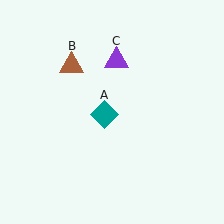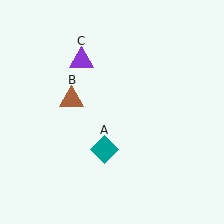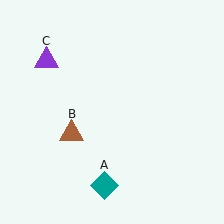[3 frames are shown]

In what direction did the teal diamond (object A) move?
The teal diamond (object A) moved down.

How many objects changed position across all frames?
3 objects changed position: teal diamond (object A), brown triangle (object B), purple triangle (object C).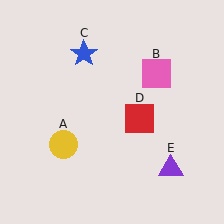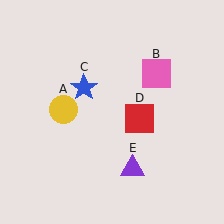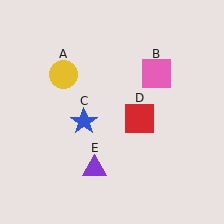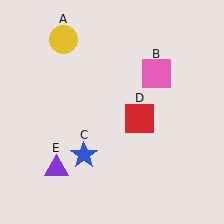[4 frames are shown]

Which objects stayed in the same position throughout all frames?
Pink square (object B) and red square (object D) remained stationary.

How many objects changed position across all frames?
3 objects changed position: yellow circle (object A), blue star (object C), purple triangle (object E).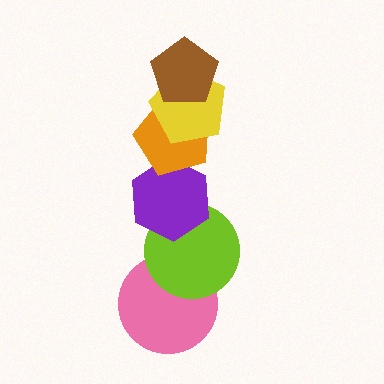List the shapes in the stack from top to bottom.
From top to bottom: the brown pentagon, the yellow pentagon, the orange pentagon, the purple hexagon, the lime circle, the pink circle.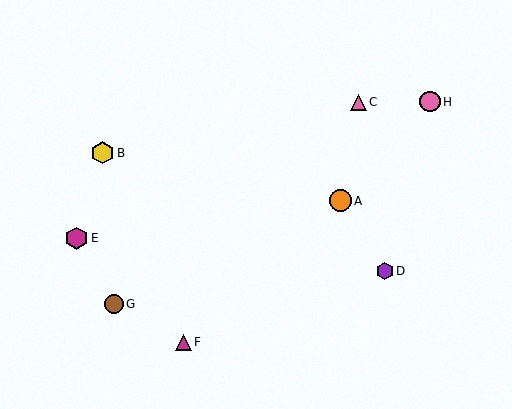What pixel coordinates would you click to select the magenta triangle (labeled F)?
Click at (183, 342) to select the magenta triangle F.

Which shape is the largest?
The magenta hexagon (labeled E) is the largest.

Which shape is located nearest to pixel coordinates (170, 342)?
The magenta triangle (labeled F) at (183, 342) is nearest to that location.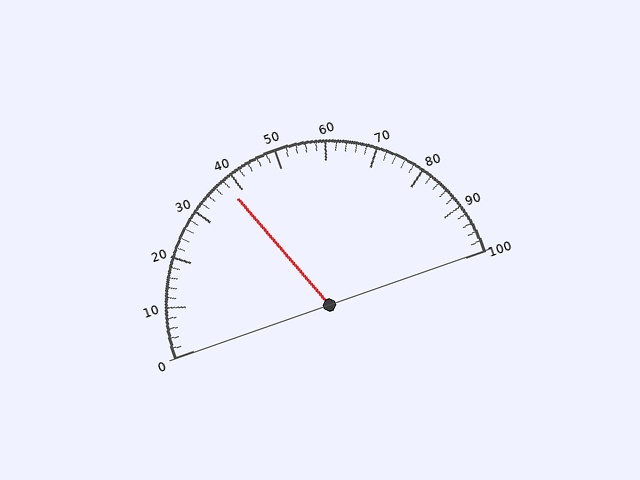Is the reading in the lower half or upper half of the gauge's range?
The reading is in the lower half of the range (0 to 100).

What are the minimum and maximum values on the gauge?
The gauge ranges from 0 to 100.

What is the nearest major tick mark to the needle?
The nearest major tick mark is 40.